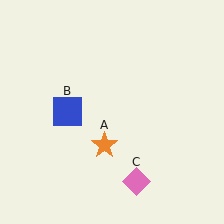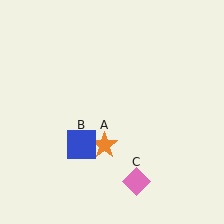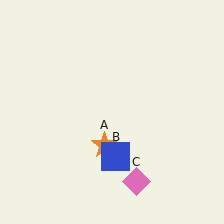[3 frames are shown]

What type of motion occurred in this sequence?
The blue square (object B) rotated counterclockwise around the center of the scene.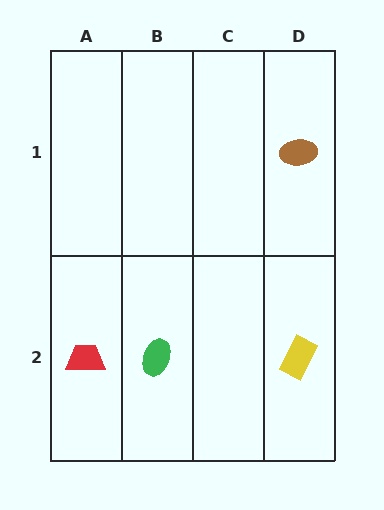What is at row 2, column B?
A green ellipse.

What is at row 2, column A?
A red trapezoid.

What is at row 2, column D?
A yellow rectangle.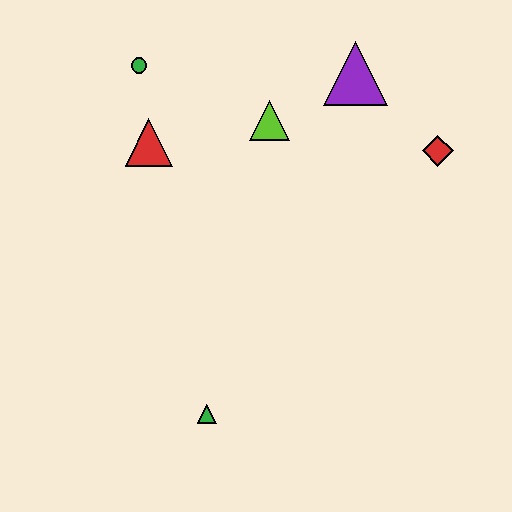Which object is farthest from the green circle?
The green triangle is farthest from the green circle.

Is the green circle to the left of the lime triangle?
Yes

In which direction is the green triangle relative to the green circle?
The green triangle is below the green circle.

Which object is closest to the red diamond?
The purple triangle is closest to the red diamond.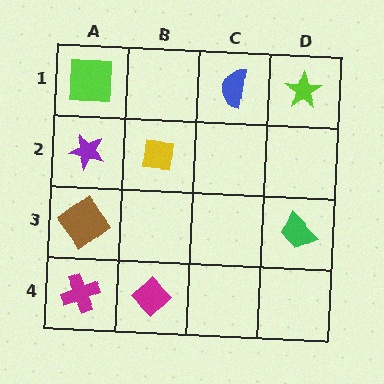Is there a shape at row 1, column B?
No, that cell is empty.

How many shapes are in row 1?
3 shapes.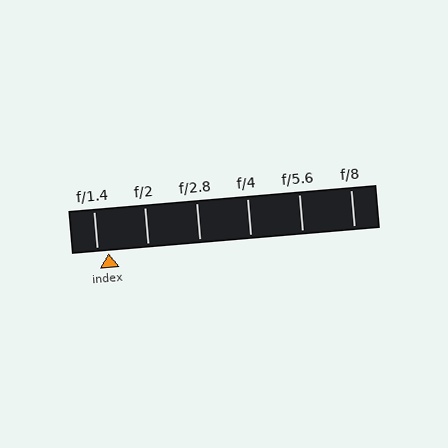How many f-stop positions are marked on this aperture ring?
There are 6 f-stop positions marked.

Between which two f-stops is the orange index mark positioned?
The index mark is between f/1.4 and f/2.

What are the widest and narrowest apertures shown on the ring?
The widest aperture shown is f/1.4 and the narrowest is f/8.